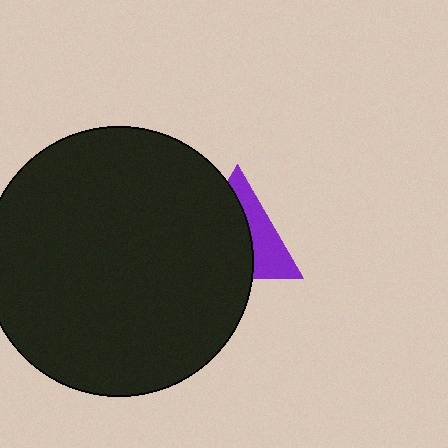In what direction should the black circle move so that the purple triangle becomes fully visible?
The black circle should move left. That is the shortest direction to clear the overlap and leave the purple triangle fully visible.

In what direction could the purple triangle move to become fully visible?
The purple triangle could move right. That would shift it out from behind the black circle entirely.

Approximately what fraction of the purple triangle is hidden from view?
Roughly 61% of the purple triangle is hidden behind the black circle.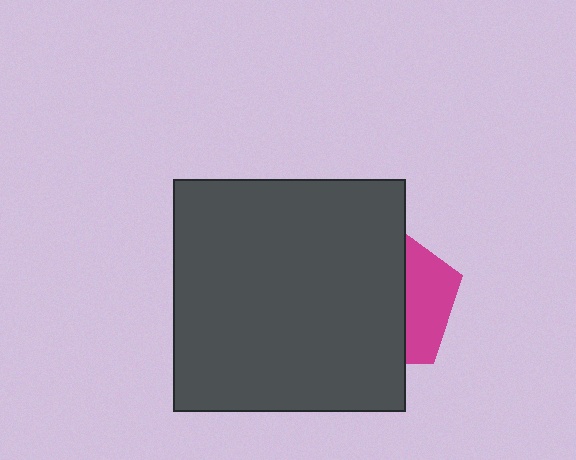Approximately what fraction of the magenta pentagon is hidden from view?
Roughly 67% of the magenta pentagon is hidden behind the dark gray square.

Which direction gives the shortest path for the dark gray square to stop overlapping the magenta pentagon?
Moving left gives the shortest separation.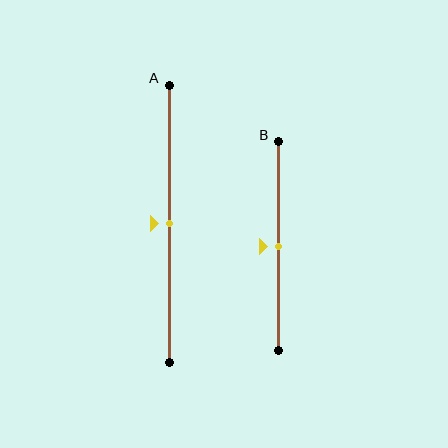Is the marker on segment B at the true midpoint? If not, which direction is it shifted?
Yes, the marker on segment B is at the true midpoint.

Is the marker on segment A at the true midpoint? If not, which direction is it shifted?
Yes, the marker on segment A is at the true midpoint.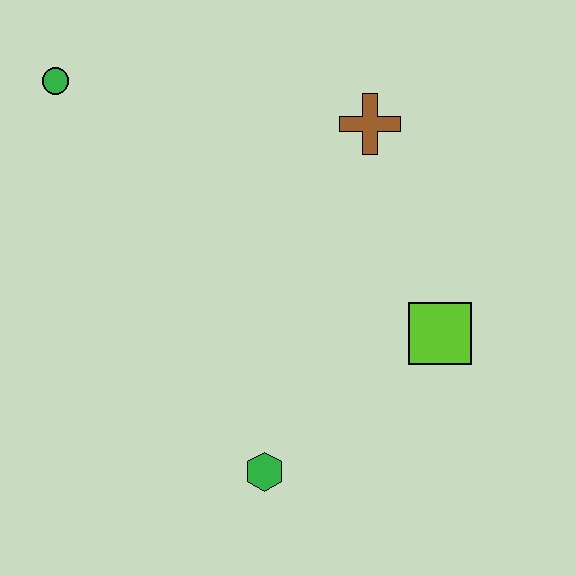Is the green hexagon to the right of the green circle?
Yes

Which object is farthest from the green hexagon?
The green circle is farthest from the green hexagon.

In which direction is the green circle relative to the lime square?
The green circle is to the left of the lime square.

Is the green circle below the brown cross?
No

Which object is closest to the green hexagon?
The lime square is closest to the green hexagon.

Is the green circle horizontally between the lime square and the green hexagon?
No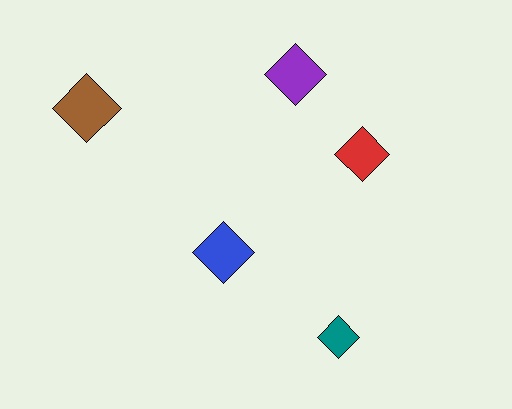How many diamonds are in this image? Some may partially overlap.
There are 5 diamonds.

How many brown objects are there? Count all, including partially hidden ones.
There is 1 brown object.